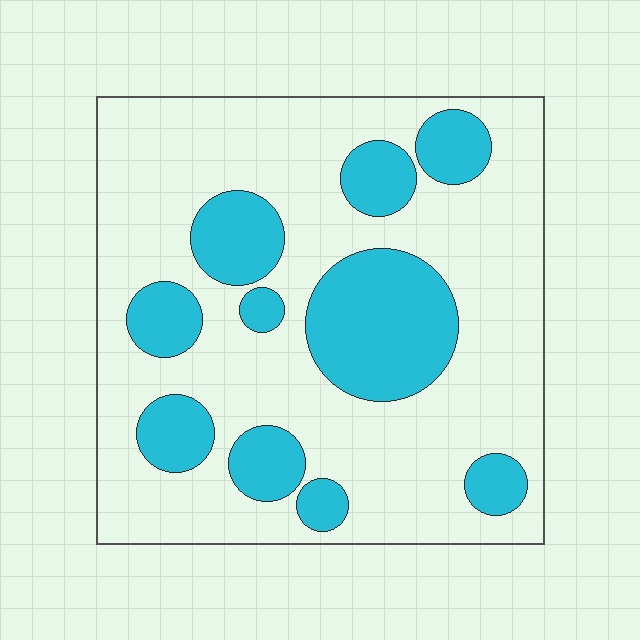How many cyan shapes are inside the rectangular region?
10.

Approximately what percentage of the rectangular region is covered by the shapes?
Approximately 30%.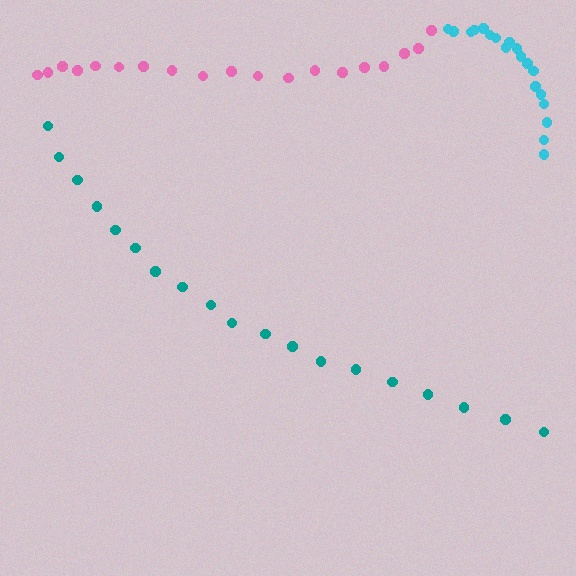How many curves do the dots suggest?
There are 3 distinct paths.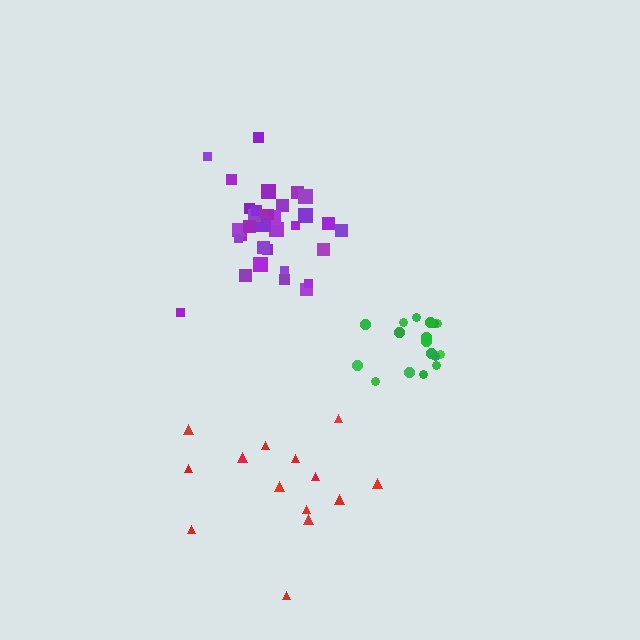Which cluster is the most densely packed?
Purple.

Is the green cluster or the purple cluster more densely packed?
Purple.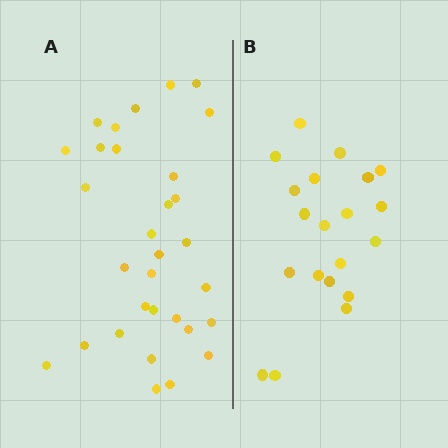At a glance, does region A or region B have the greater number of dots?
Region A (the left region) has more dots.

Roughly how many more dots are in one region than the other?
Region A has roughly 12 or so more dots than region B.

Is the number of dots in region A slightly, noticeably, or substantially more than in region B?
Region A has substantially more. The ratio is roughly 1.6 to 1.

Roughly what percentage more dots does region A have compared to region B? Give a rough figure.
About 55% more.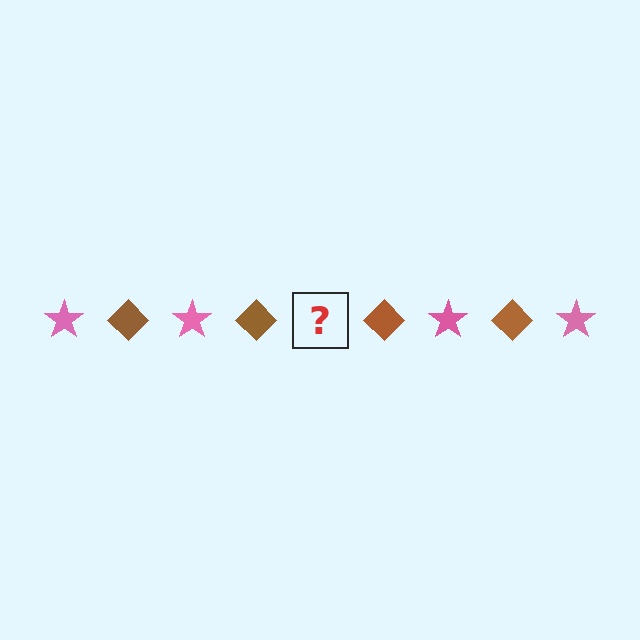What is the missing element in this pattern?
The missing element is a pink star.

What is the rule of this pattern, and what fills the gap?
The rule is that the pattern alternates between pink star and brown diamond. The gap should be filled with a pink star.